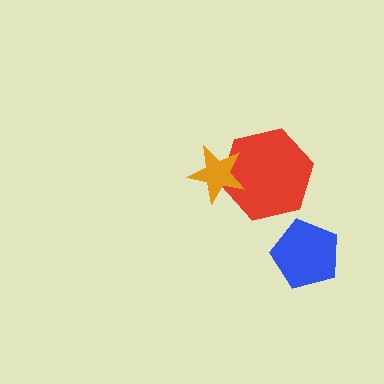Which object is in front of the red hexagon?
The orange star is in front of the red hexagon.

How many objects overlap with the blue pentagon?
0 objects overlap with the blue pentagon.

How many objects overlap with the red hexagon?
1 object overlaps with the red hexagon.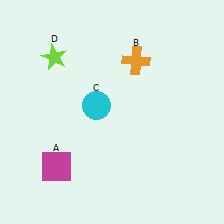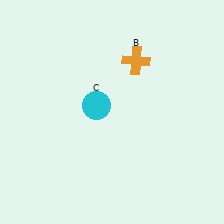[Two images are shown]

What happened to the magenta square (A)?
The magenta square (A) was removed in Image 2. It was in the bottom-left area of Image 1.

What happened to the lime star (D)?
The lime star (D) was removed in Image 2. It was in the top-left area of Image 1.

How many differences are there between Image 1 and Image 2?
There are 2 differences between the two images.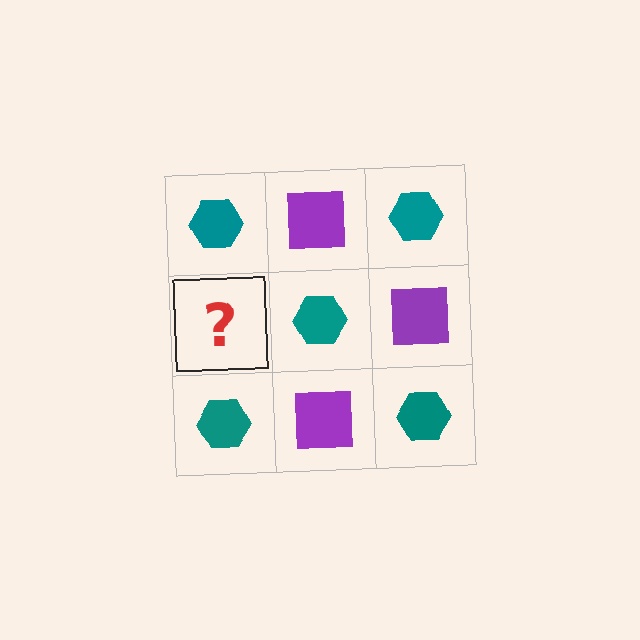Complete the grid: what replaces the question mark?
The question mark should be replaced with a purple square.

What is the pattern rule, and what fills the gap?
The rule is that it alternates teal hexagon and purple square in a checkerboard pattern. The gap should be filled with a purple square.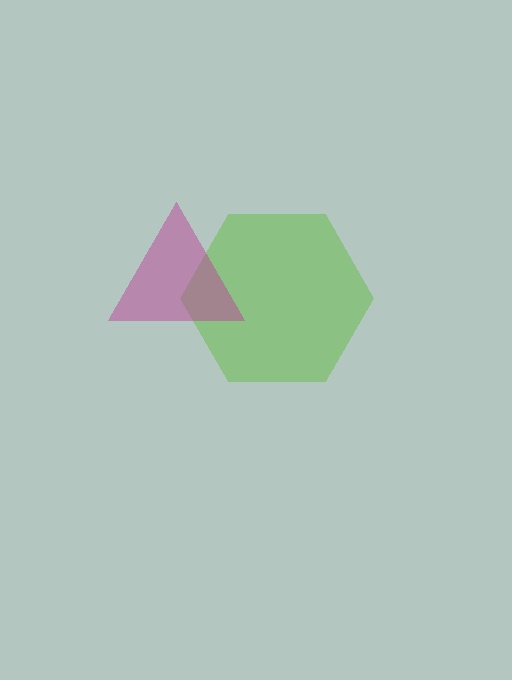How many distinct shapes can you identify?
There are 2 distinct shapes: a lime hexagon, a magenta triangle.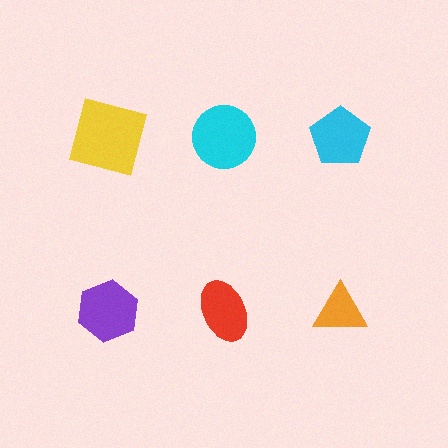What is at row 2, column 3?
An orange triangle.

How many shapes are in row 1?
3 shapes.